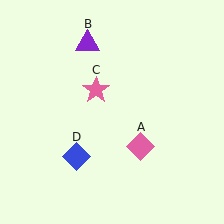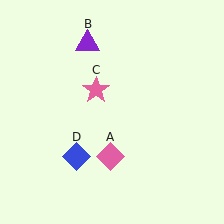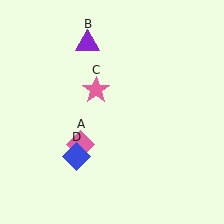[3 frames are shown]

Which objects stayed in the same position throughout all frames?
Purple triangle (object B) and pink star (object C) and blue diamond (object D) remained stationary.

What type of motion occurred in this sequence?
The pink diamond (object A) rotated clockwise around the center of the scene.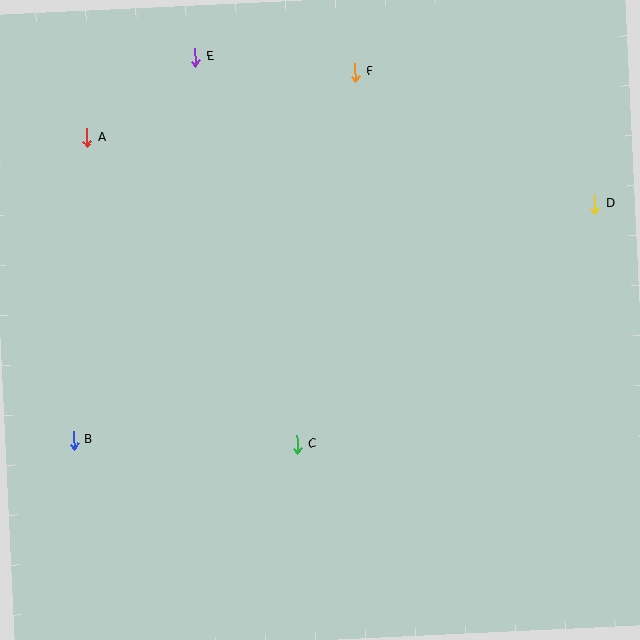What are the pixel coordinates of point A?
Point A is at (87, 137).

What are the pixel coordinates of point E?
Point E is at (195, 57).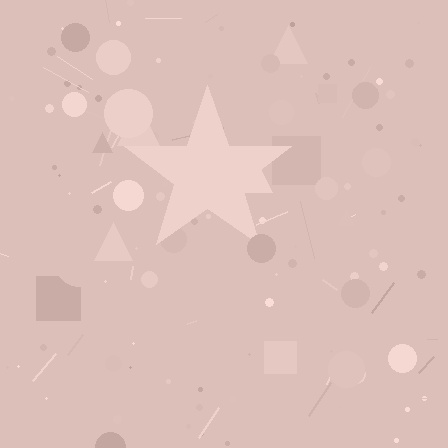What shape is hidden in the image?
A star is hidden in the image.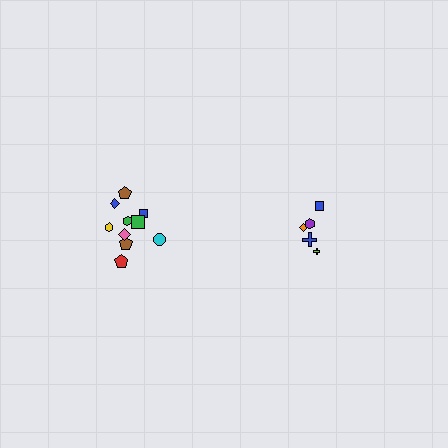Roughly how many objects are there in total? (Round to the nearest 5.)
Roughly 15 objects in total.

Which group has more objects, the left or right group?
The left group.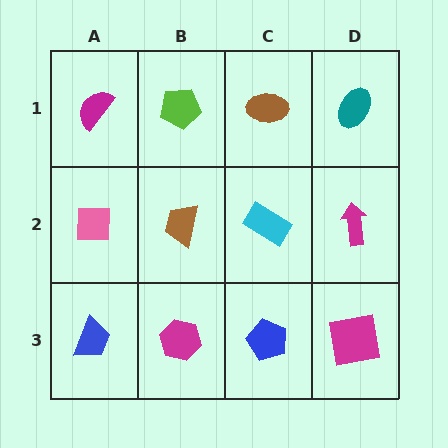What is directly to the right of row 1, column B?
A brown ellipse.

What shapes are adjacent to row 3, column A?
A pink square (row 2, column A), a magenta hexagon (row 3, column B).